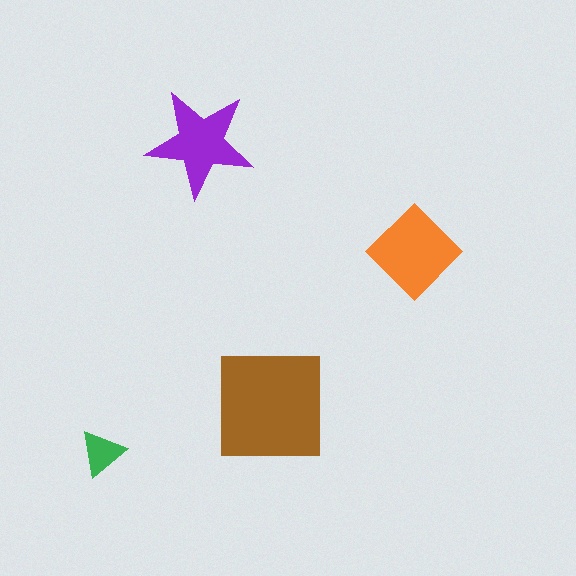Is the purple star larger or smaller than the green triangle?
Larger.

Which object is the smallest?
The green triangle.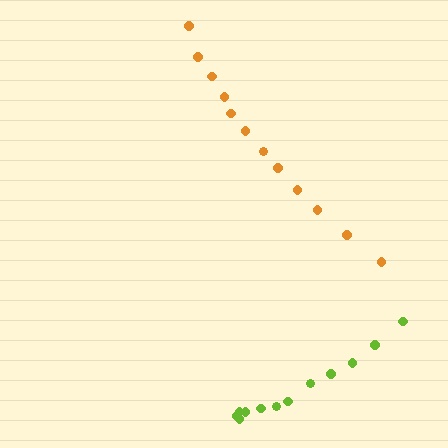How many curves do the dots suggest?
There are 2 distinct paths.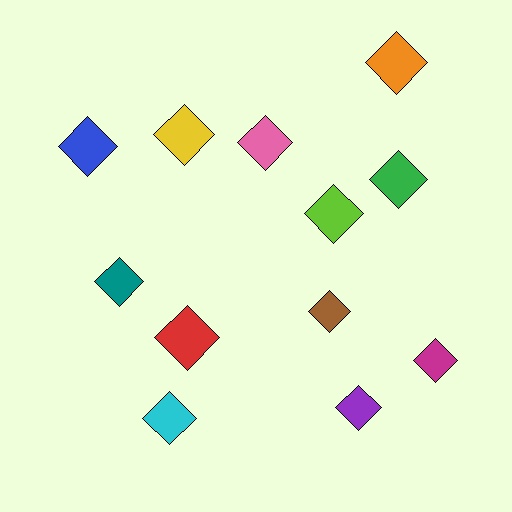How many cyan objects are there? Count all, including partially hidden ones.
There is 1 cyan object.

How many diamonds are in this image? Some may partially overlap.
There are 12 diamonds.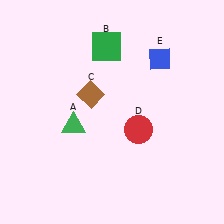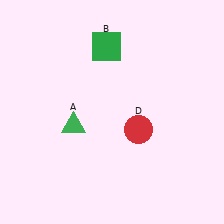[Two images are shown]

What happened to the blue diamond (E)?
The blue diamond (E) was removed in Image 2. It was in the top-right area of Image 1.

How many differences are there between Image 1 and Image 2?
There are 2 differences between the two images.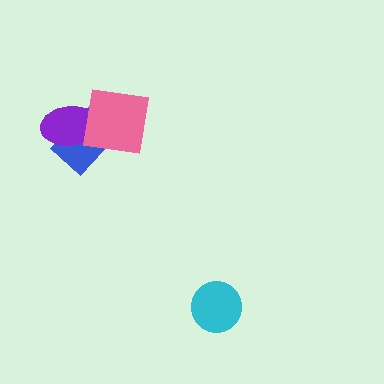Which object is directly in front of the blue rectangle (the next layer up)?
The purple ellipse is directly in front of the blue rectangle.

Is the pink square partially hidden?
No, no other shape covers it.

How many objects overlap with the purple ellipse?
2 objects overlap with the purple ellipse.